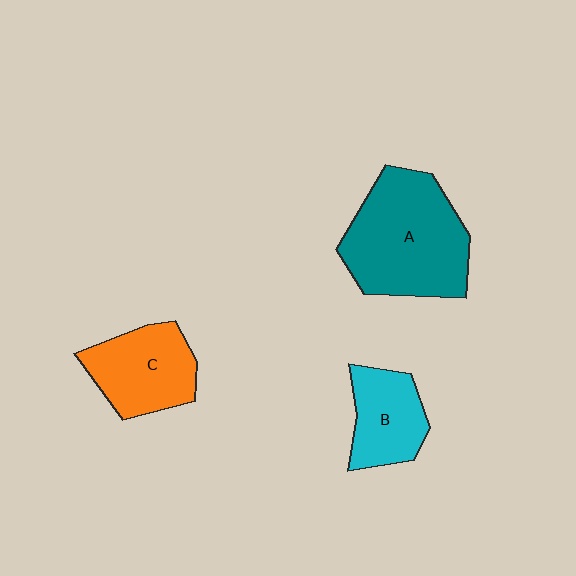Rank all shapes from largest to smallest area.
From largest to smallest: A (teal), C (orange), B (cyan).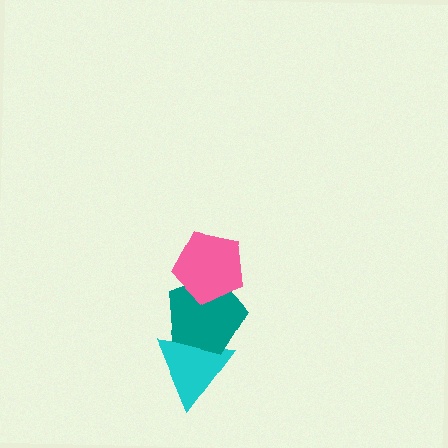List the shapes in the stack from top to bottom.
From top to bottom: the pink pentagon, the teal pentagon, the cyan triangle.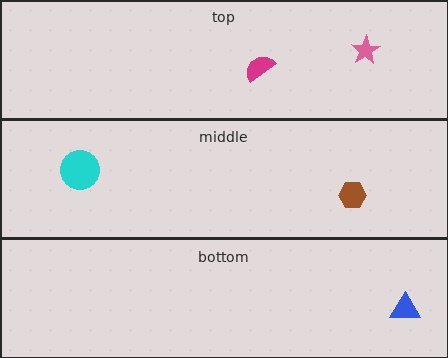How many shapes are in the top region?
2.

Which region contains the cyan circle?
The middle region.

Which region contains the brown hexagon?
The middle region.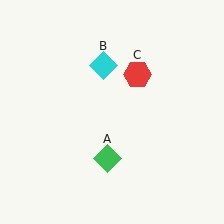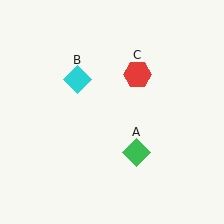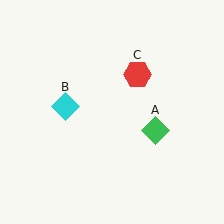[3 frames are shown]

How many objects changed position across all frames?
2 objects changed position: green diamond (object A), cyan diamond (object B).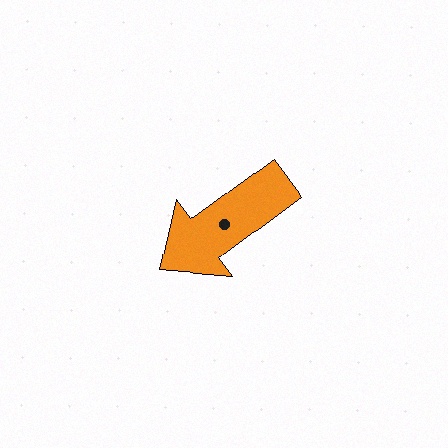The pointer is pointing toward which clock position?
Roughly 8 o'clock.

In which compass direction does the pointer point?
Southwest.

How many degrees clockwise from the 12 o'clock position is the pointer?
Approximately 233 degrees.